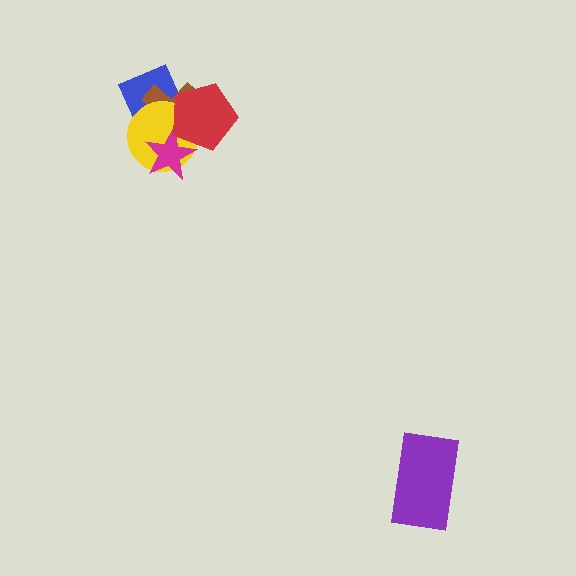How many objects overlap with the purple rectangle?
0 objects overlap with the purple rectangle.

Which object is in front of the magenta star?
The red pentagon is in front of the magenta star.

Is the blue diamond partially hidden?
Yes, it is partially covered by another shape.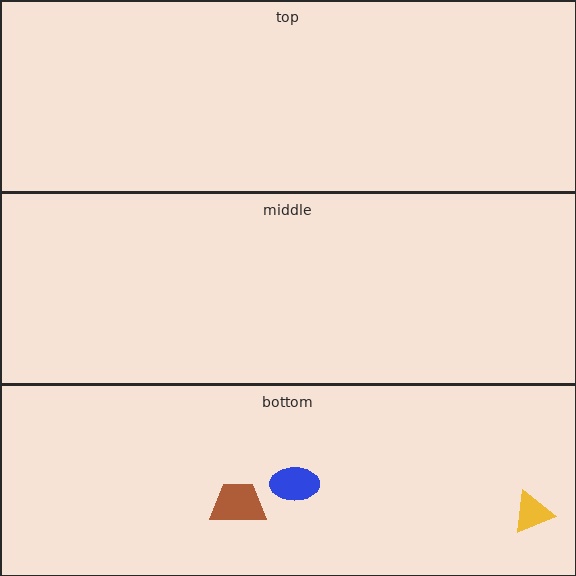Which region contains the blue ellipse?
The bottom region.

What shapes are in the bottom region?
The blue ellipse, the yellow triangle, the brown trapezoid.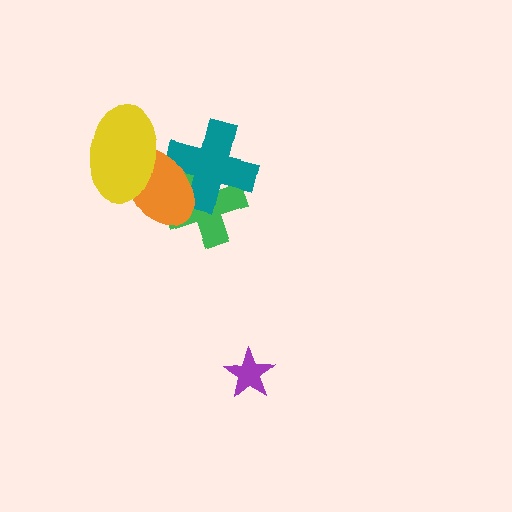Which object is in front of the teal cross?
The orange ellipse is in front of the teal cross.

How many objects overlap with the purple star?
0 objects overlap with the purple star.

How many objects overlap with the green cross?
2 objects overlap with the green cross.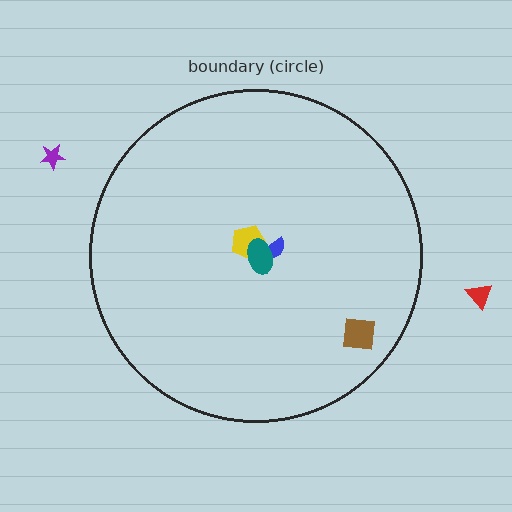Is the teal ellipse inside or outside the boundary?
Inside.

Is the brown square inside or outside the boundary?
Inside.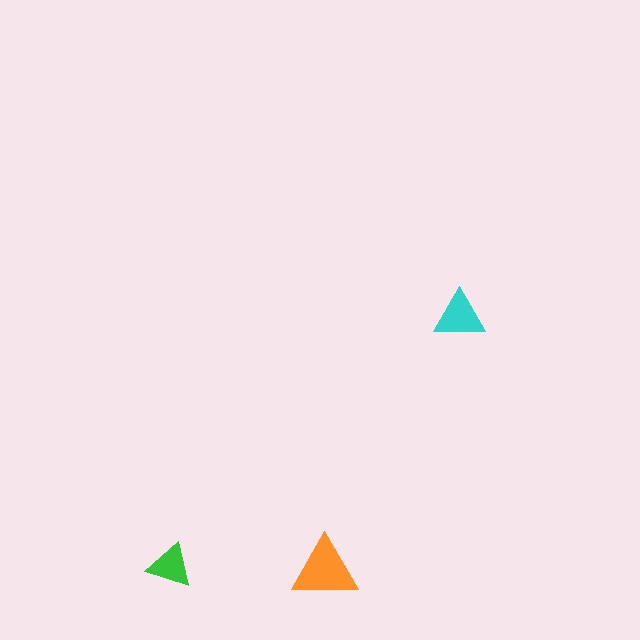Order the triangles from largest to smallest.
the orange one, the cyan one, the green one.